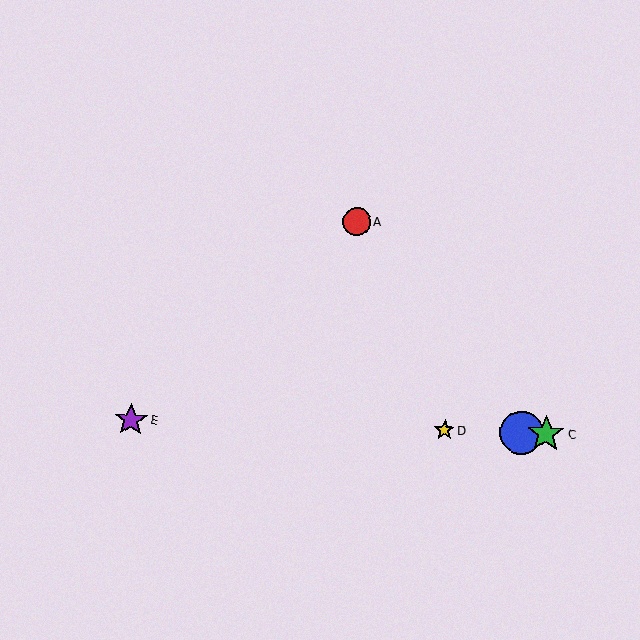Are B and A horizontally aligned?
No, B is at y≈433 and A is at y≈221.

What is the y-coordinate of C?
Object C is at y≈434.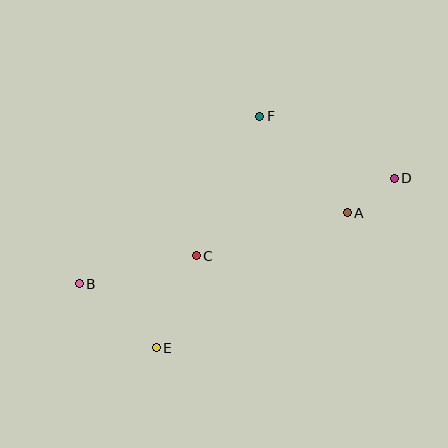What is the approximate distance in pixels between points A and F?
The distance between A and F is approximately 130 pixels.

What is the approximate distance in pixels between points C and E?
The distance between C and E is approximately 100 pixels.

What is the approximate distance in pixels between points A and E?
The distance between A and E is approximately 234 pixels.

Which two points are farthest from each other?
Points B and D are farthest from each other.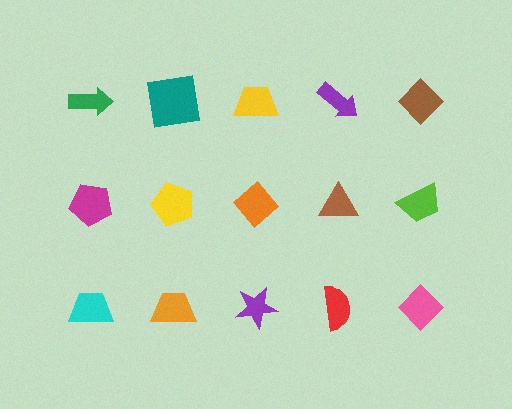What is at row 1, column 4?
A purple arrow.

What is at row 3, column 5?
A pink diamond.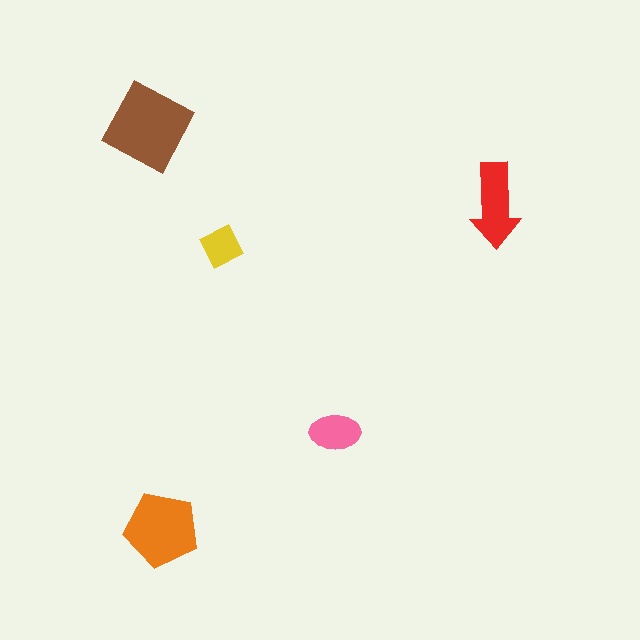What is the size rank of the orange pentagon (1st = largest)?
2nd.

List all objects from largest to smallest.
The brown square, the orange pentagon, the red arrow, the pink ellipse, the yellow diamond.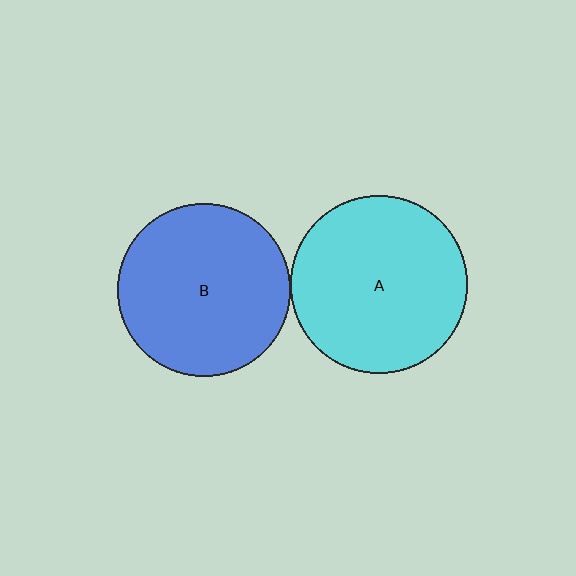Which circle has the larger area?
Circle A (cyan).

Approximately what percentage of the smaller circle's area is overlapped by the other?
Approximately 5%.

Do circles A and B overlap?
Yes.